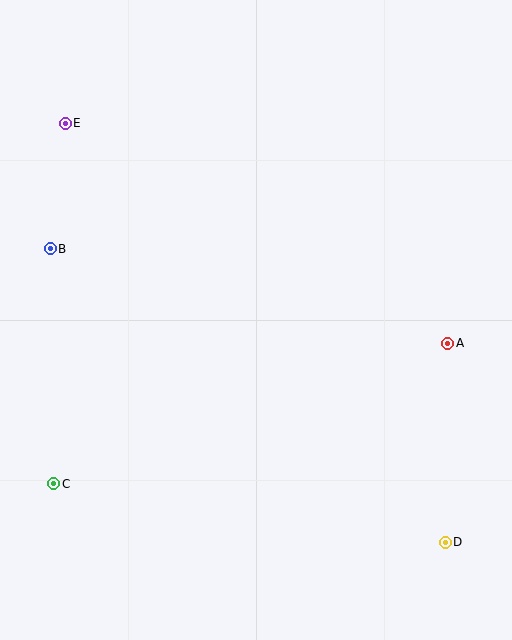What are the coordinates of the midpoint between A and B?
The midpoint between A and B is at (249, 296).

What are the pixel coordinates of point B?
Point B is at (50, 249).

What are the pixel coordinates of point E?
Point E is at (65, 123).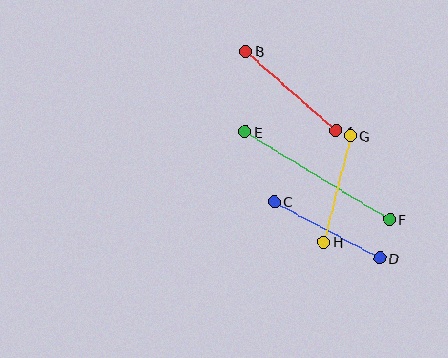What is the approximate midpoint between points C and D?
The midpoint is at approximately (327, 230) pixels.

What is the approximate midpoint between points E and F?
The midpoint is at approximately (317, 176) pixels.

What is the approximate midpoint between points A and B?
The midpoint is at approximately (291, 91) pixels.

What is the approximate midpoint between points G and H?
The midpoint is at approximately (337, 189) pixels.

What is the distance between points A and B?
The distance is approximately 120 pixels.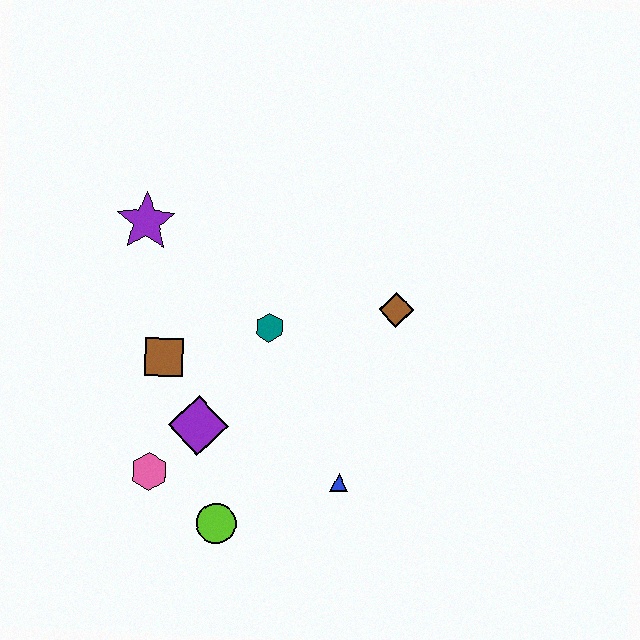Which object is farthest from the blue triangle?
The purple star is farthest from the blue triangle.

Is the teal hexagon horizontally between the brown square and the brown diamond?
Yes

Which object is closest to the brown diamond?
The teal hexagon is closest to the brown diamond.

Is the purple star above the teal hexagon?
Yes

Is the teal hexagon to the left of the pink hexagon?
No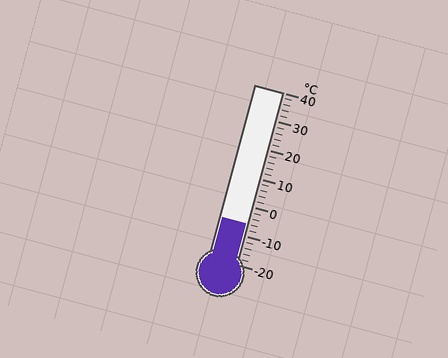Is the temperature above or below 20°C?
The temperature is below 20°C.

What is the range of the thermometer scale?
The thermometer scale ranges from -20°C to 40°C.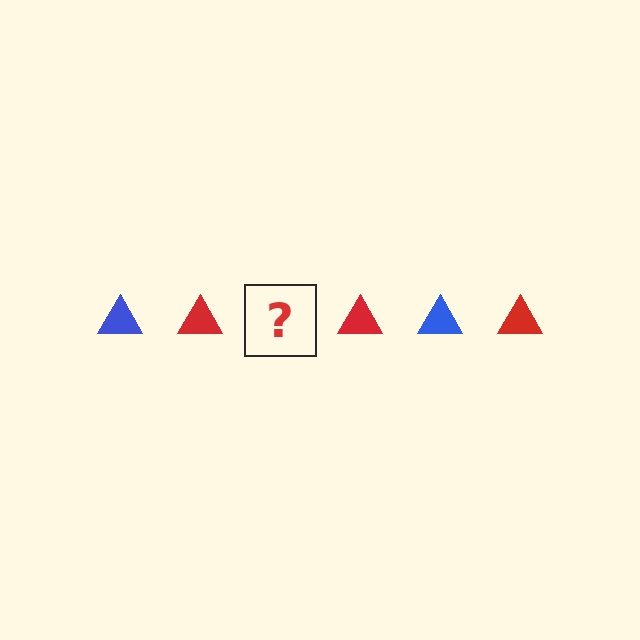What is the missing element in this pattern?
The missing element is a blue triangle.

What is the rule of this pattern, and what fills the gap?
The rule is that the pattern cycles through blue, red triangles. The gap should be filled with a blue triangle.